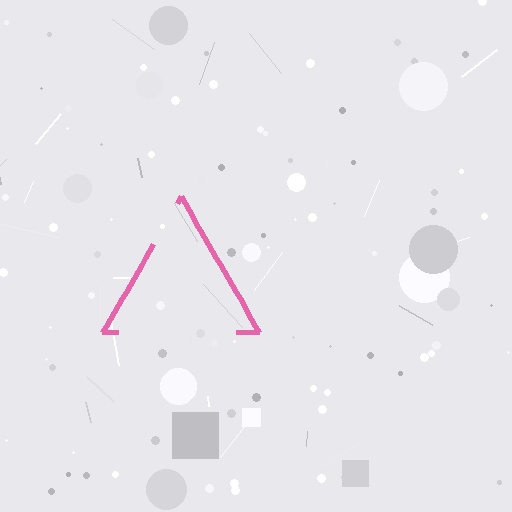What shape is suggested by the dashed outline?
The dashed outline suggests a triangle.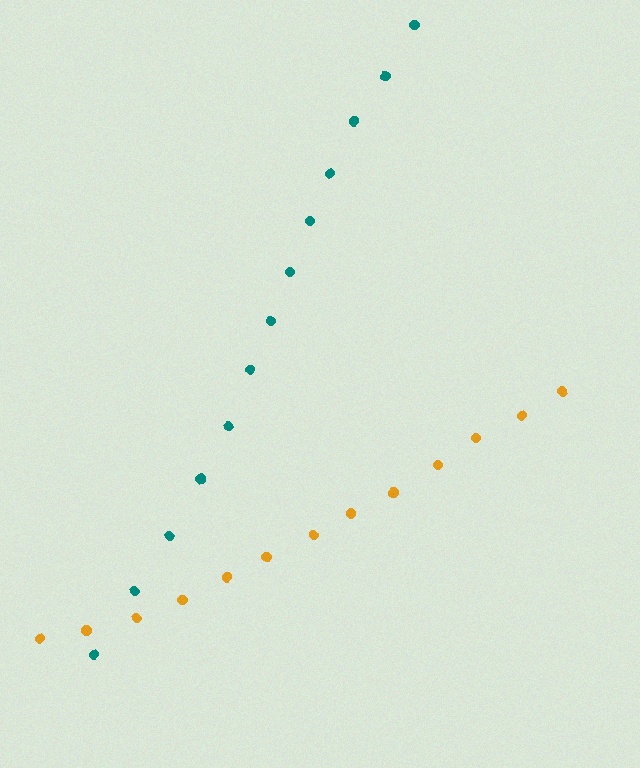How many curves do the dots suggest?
There are 2 distinct paths.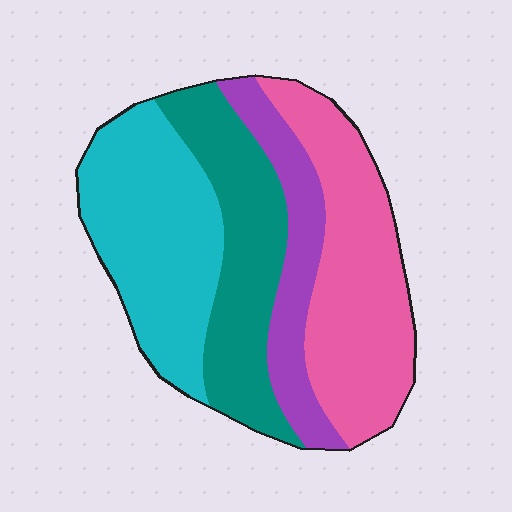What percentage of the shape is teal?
Teal covers roughly 25% of the shape.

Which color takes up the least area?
Purple, at roughly 15%.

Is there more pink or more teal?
Pink.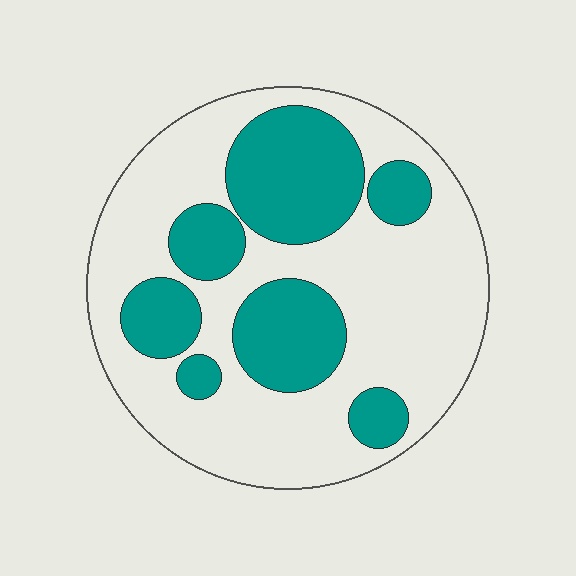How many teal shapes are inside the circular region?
7.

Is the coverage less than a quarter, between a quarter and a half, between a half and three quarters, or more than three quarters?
Between a quarter and a half.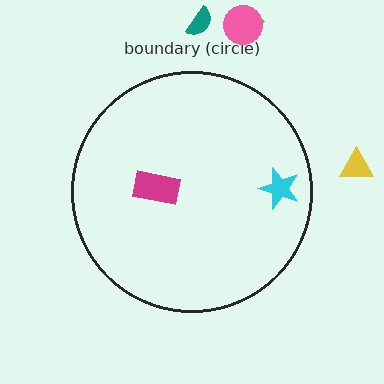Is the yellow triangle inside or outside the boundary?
Outside.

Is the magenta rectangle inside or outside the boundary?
Inside.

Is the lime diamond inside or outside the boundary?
Outside.